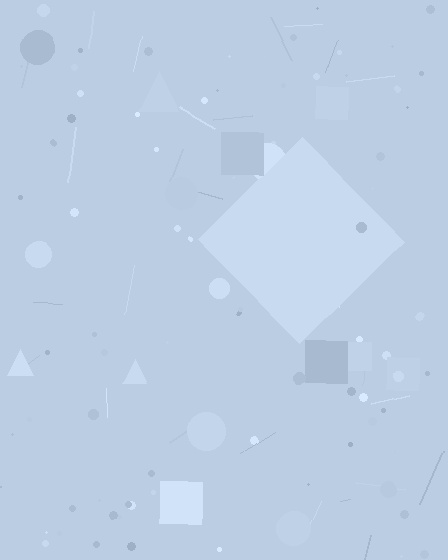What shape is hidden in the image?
A diamond is hidden in the image.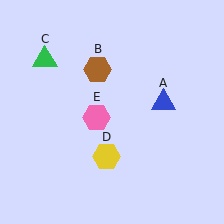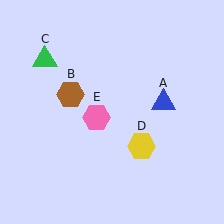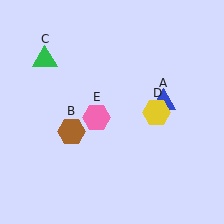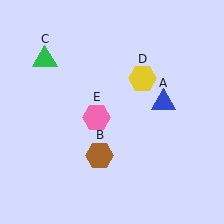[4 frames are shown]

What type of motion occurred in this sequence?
The brown hexagon (object B), yellow hexagon (object D) rotated counterclockwise around the center of the scene.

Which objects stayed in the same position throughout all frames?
Blue triangle (object A) and green triangle (object C) and pink hexagon (object E) remained stationary.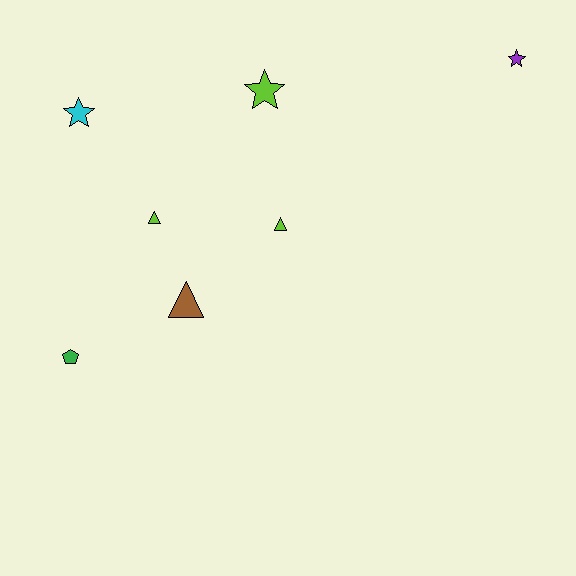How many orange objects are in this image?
There are no orange objects.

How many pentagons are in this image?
There is 1 pentagon.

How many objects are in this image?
There are 7 objects.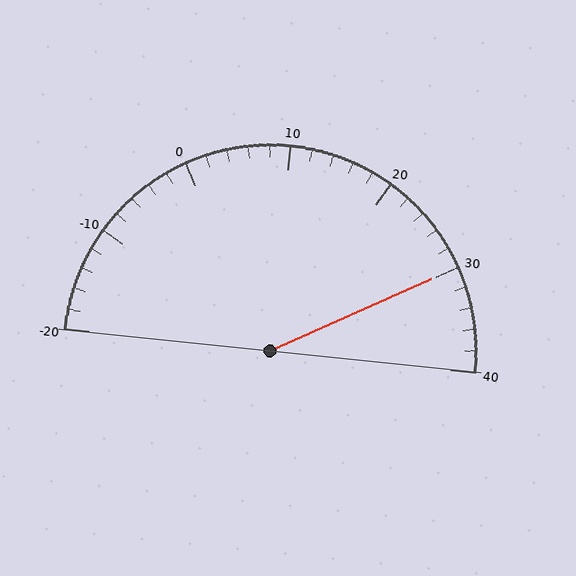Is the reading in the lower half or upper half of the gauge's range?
The reading is in the upper half of the range (-20 to 40).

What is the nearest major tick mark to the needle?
The nearest major tick mark is 30.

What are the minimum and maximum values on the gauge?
The gauge ranges from -20 to 40.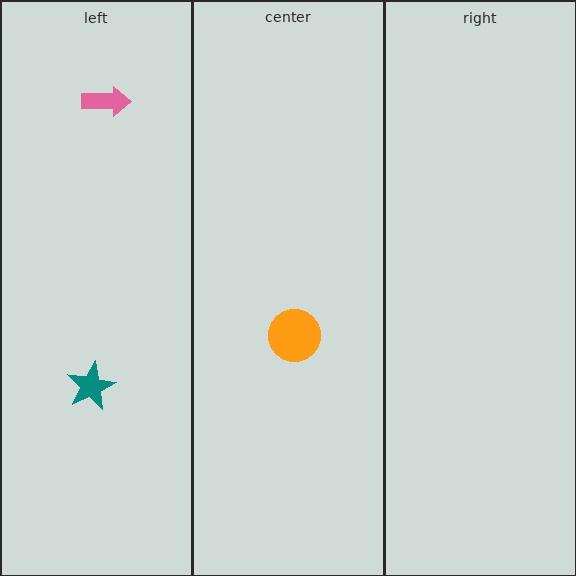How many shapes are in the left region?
2.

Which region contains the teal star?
The left region.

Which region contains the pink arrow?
The left region.